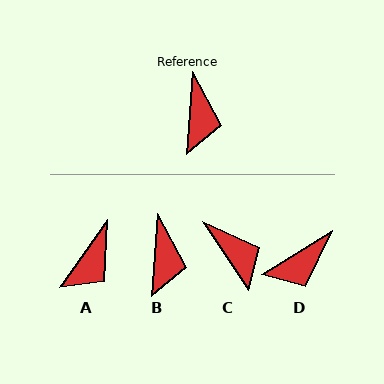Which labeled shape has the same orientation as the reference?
B.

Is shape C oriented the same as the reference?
No, it is off by about 37 degrees.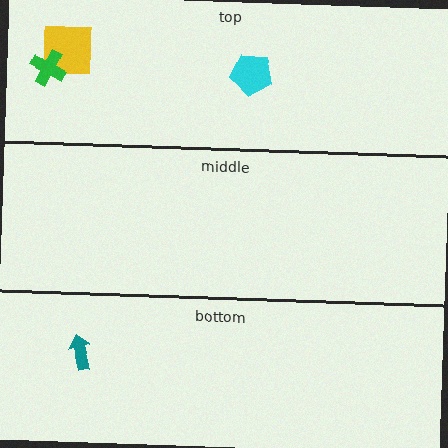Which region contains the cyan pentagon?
The top region.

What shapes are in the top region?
The yellow square, the cyan pentagon, the green cross.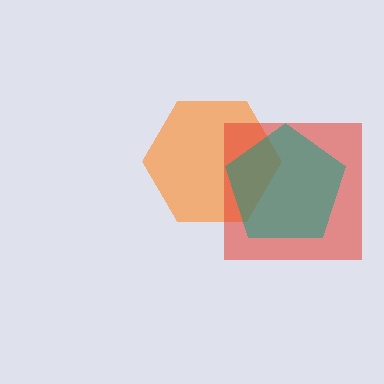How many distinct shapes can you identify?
There are 3 distinct shapes: an orange hexagon, a red square, a teal pentagon.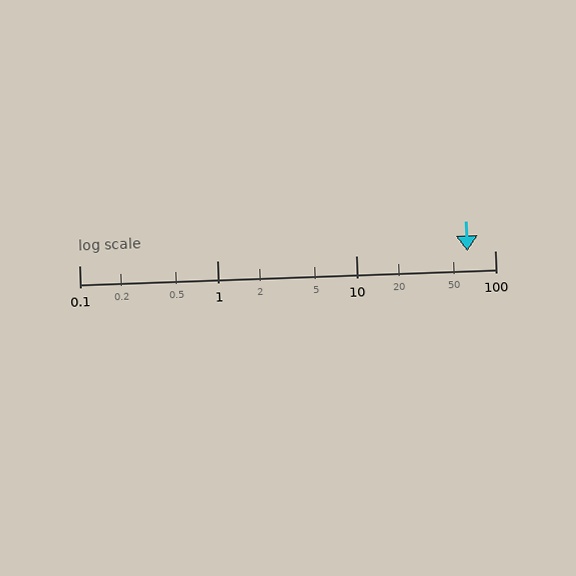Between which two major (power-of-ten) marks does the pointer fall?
The pointer is between 10 and 100.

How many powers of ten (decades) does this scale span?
The scale spans 3 decades, from 0.1 to 100.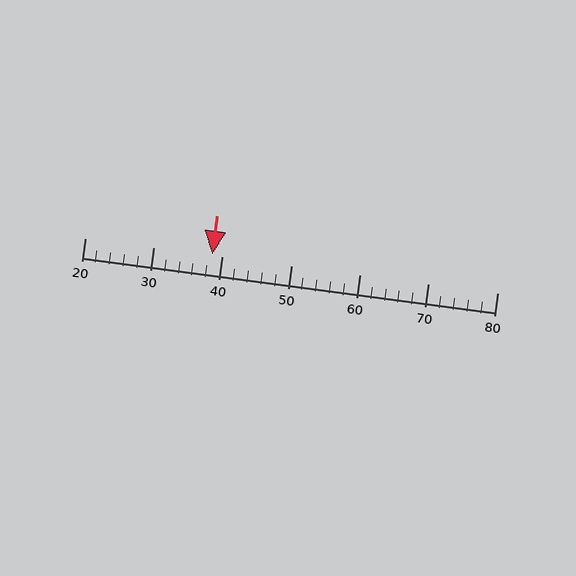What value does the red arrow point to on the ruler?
The red arrow points to approximately 38.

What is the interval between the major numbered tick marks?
The major tick marks are spaced 10 units apart.